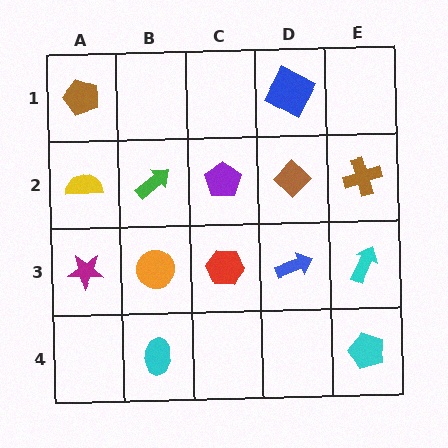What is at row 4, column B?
A cyan ellipse.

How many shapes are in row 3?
5 shapes.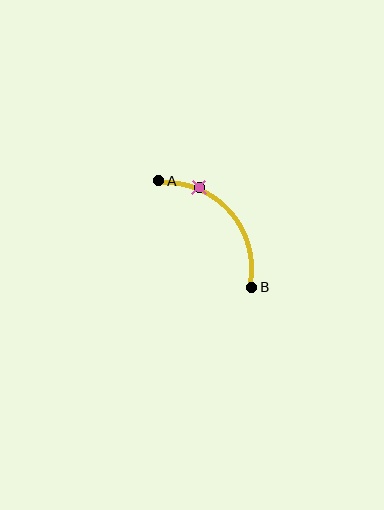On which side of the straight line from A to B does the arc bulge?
The arc bulges above and to the right of the straight line connecting A and B.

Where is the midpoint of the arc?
The arc midpoint is the point on the curve farthest from the straight line joining A and B. It sits above and to the right of that line.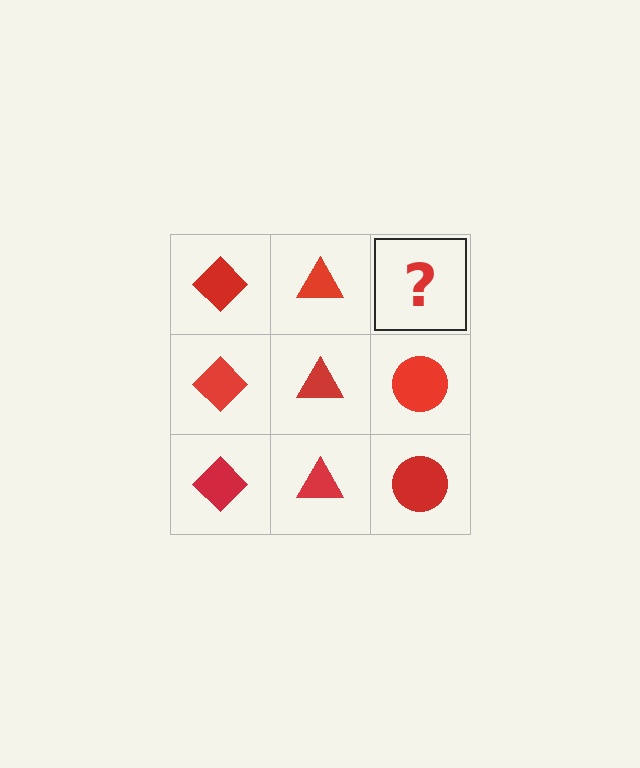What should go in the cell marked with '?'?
The missing cell should contain a red circle.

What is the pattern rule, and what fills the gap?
The rule is that each column has a consistent shape. The gap should be filled with a red circle.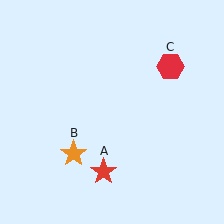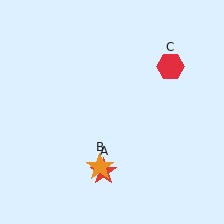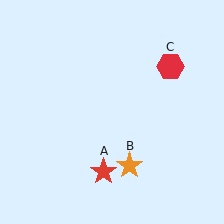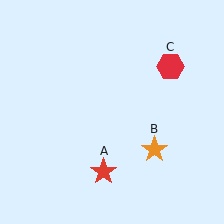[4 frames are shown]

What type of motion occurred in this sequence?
The orange star (object B) rotated counterclockwise around the center of the scene.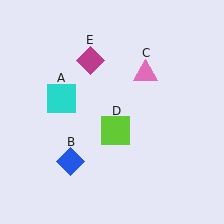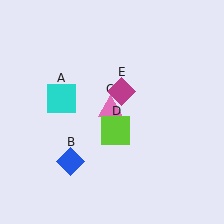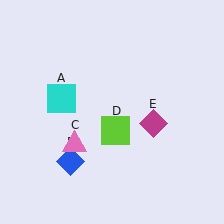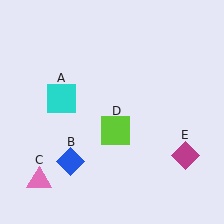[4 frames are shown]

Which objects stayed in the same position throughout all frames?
Cyan square (object A) and blue diamond (object B) and lime square (object D) remained stationary.